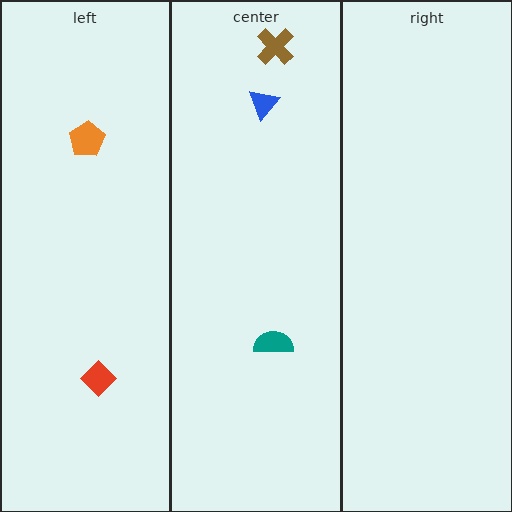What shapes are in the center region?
The brown cross, the blue triangle, the teal semicircle.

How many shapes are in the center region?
3.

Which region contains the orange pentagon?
The left region.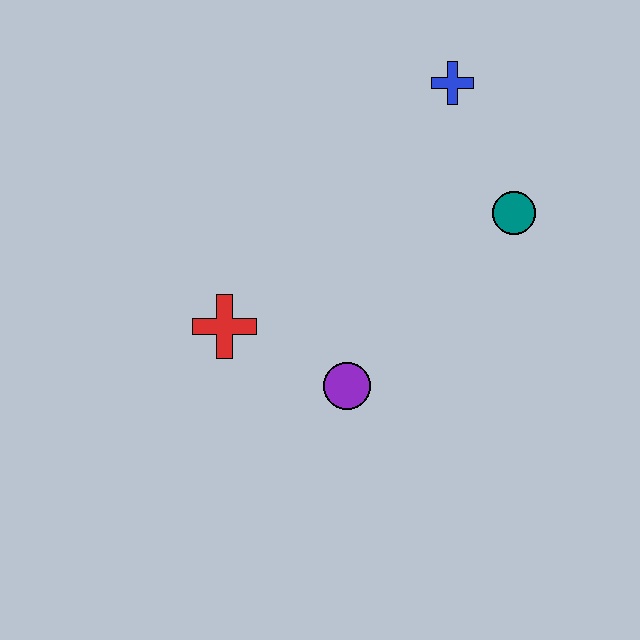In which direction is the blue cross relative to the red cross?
The blue cross is above the red cross.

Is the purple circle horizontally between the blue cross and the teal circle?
No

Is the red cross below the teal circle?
Yes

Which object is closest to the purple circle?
The red cross is closest to the purple circle.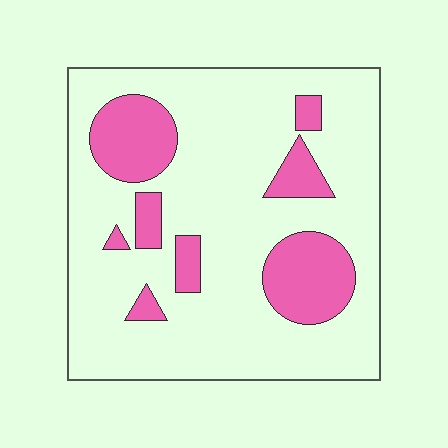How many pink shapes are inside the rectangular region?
8.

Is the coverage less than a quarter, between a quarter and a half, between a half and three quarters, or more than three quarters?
Less than a quarter.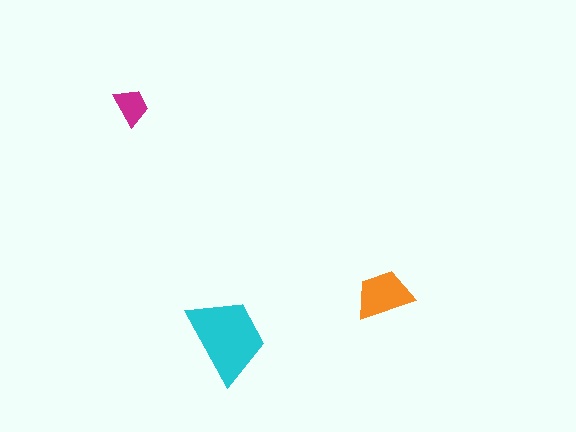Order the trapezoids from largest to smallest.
the cyan one, the orange one, the magenta one.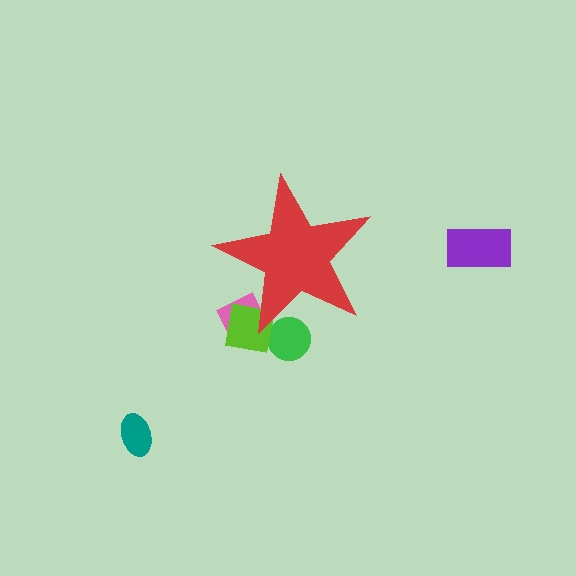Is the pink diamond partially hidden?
Yes, the pink diamond is partially hidden behind the red star.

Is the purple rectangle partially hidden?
No, the purple rectangle is fully visible.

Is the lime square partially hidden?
Yes, the lime square is partially hidden behind the red star.